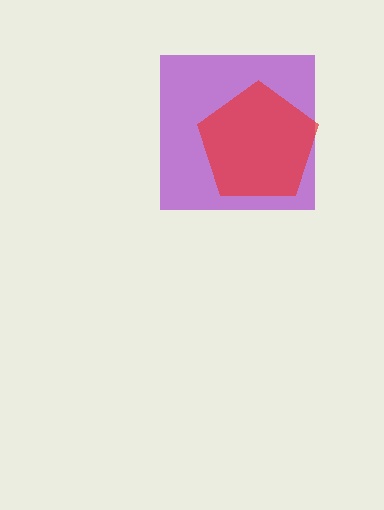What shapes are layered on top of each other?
The layered shapes are: a purple square, a red pentagon.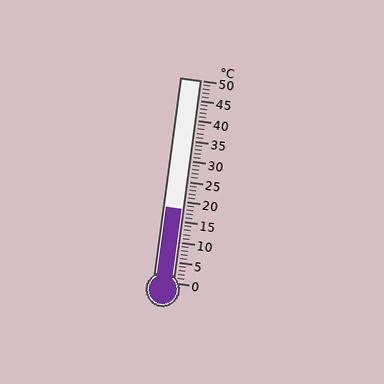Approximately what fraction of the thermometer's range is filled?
The thermometer is filled to approximately 35% of its range.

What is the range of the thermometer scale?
The thermometer scale ranges from 0°C to 50°C.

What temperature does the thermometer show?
The thermometer shows approximately 18°C.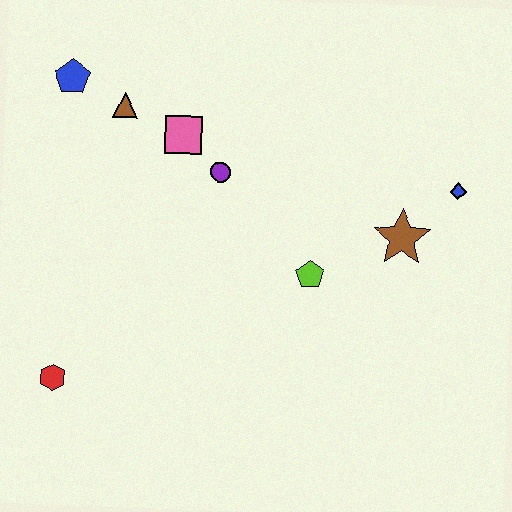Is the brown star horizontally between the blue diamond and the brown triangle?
Yes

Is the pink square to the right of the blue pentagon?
Yes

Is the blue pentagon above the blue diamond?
Yes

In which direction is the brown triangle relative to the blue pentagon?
The brown triangle is to the right of the blue pentagon.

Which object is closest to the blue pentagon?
The brown triangle is closest to the blue pentagon.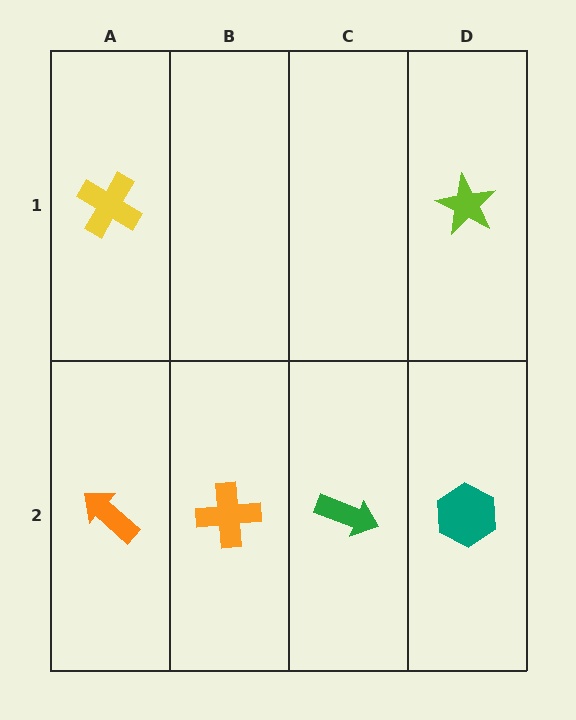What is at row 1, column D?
A lime star.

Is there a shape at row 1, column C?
No, that cell is empty.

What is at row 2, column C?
A green arrow.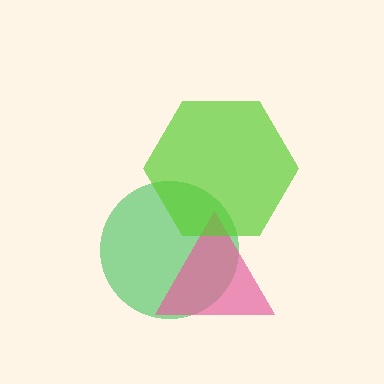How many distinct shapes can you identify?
There are 3 distinct shapes: a green circle, a pink triangle, a lime hexagon.